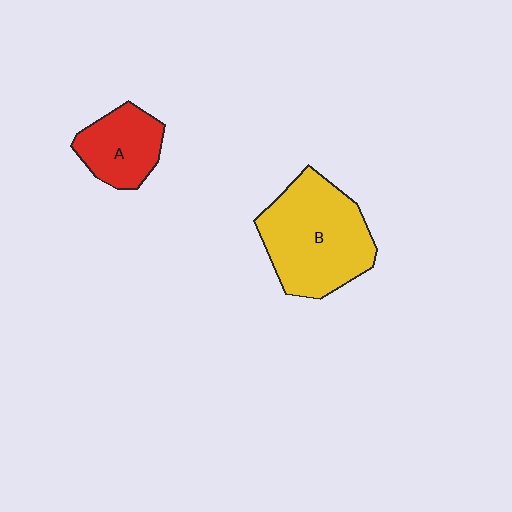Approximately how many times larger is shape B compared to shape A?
Approximately 1.9 times.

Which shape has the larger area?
Shape B (yellow).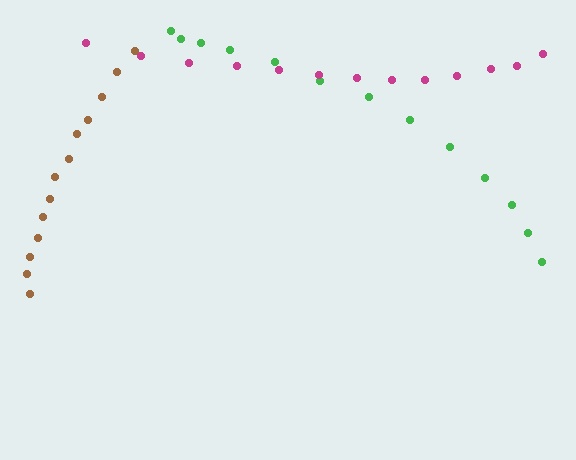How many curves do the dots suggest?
There are 3 distinct paths.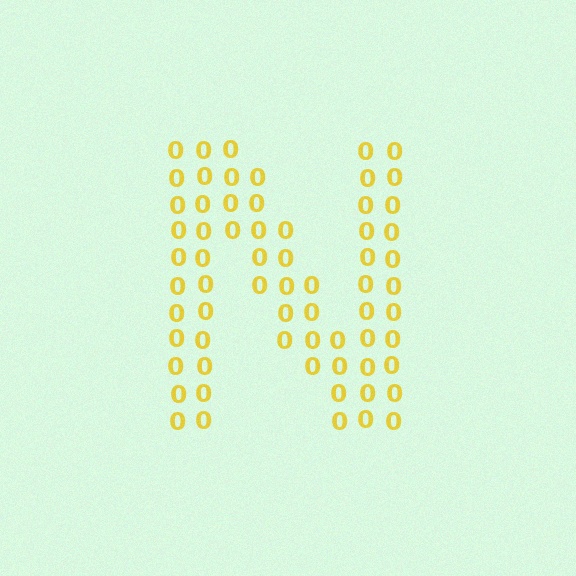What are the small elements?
The small elements are digit 0's.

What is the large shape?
The large shape is the letter N.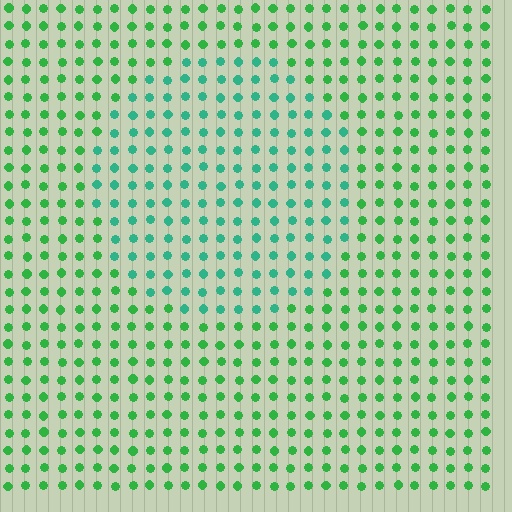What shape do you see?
I see a circle.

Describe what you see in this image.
The image is filled with small green elements in a uniform arrangement. A circle-shaped region is visible where the elements are tinted to a slightly different hue, forming a subtle color boundary.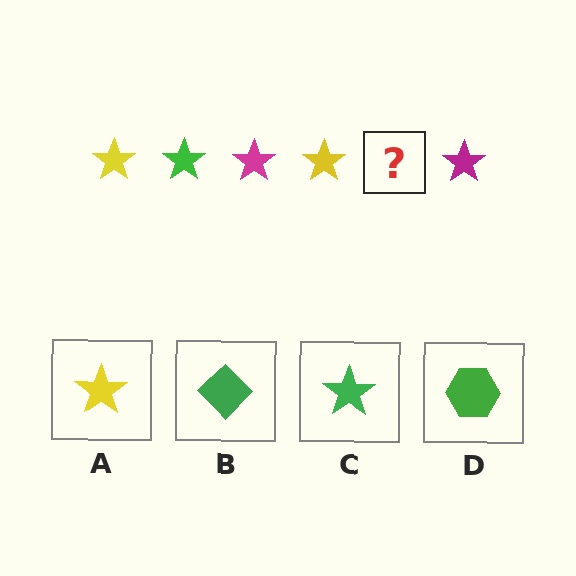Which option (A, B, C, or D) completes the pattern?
C.